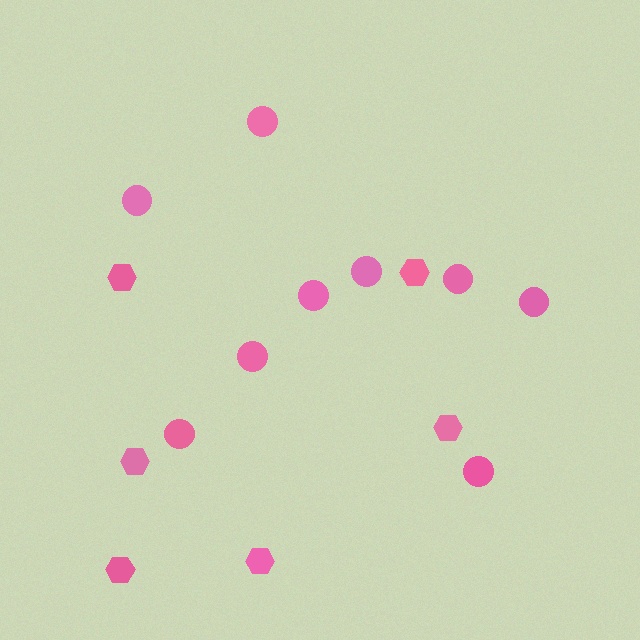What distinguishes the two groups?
There are 2 groups: one group of circles (9) and one group of hexagons (6).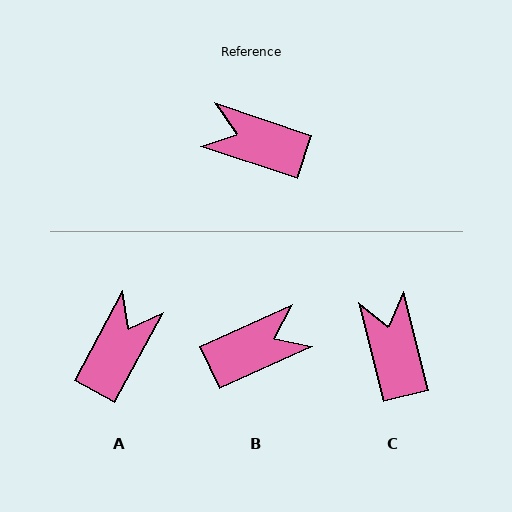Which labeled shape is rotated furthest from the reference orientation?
B, about 137 degrees away.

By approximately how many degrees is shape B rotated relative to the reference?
Approximately 137 degrees clockwise.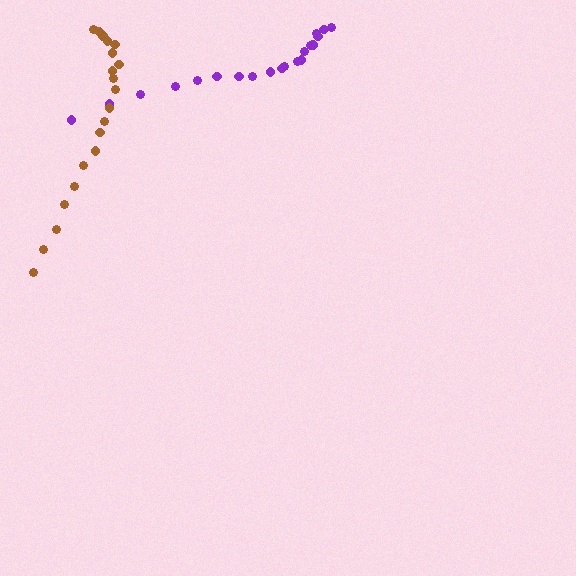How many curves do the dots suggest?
There are 2 distinct paths.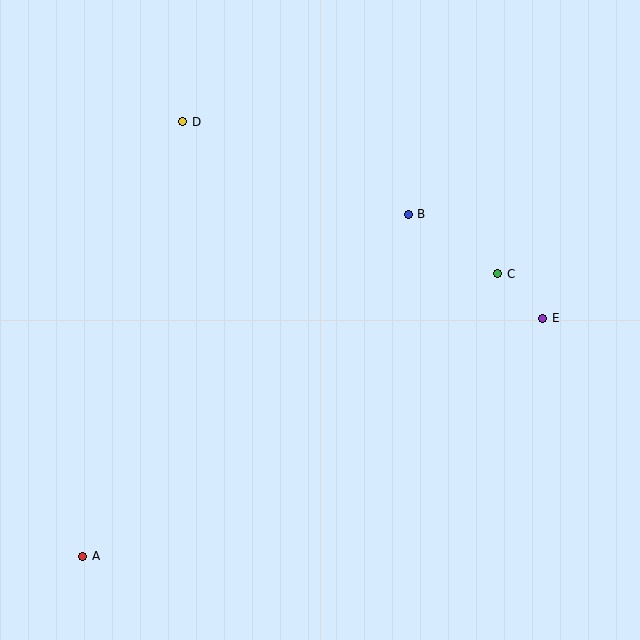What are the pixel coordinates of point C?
Point C is at (498, 274).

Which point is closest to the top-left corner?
Point D is closest to the top-left corner.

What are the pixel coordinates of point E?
Point E is at (543, 318).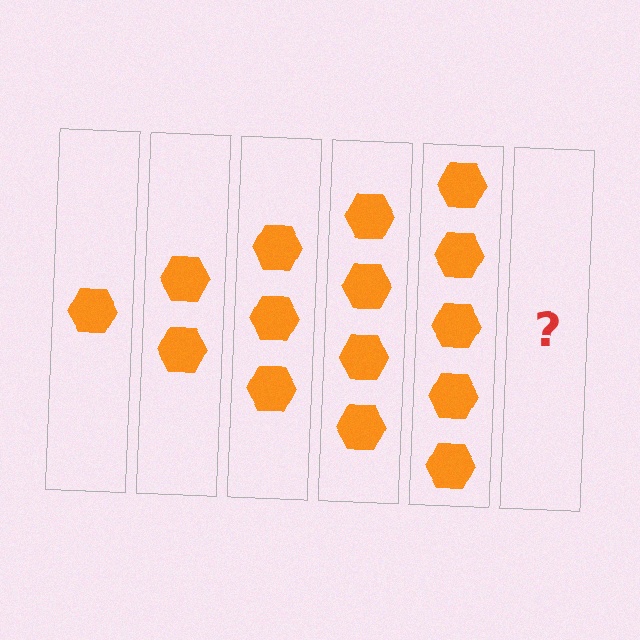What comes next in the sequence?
The next element should be 6 hexagons.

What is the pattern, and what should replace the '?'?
The pattern is that each step adds one more hexagon. The '?' should be 6 hexagons.